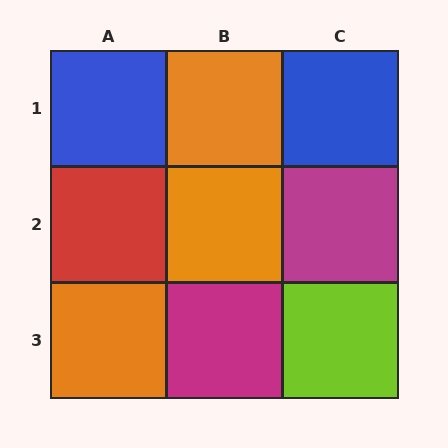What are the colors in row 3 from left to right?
Orange, magenta, lime.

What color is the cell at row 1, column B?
Orange.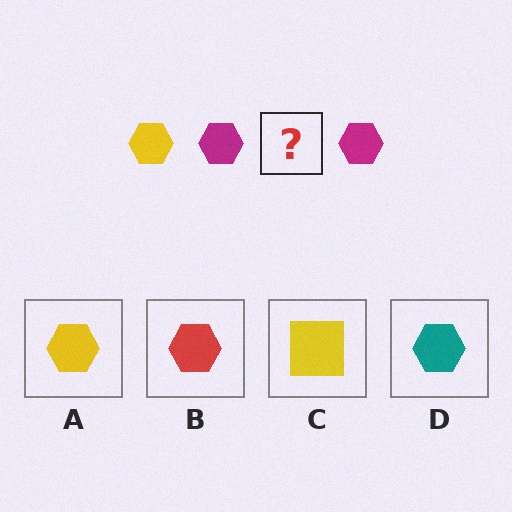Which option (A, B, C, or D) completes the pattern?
A.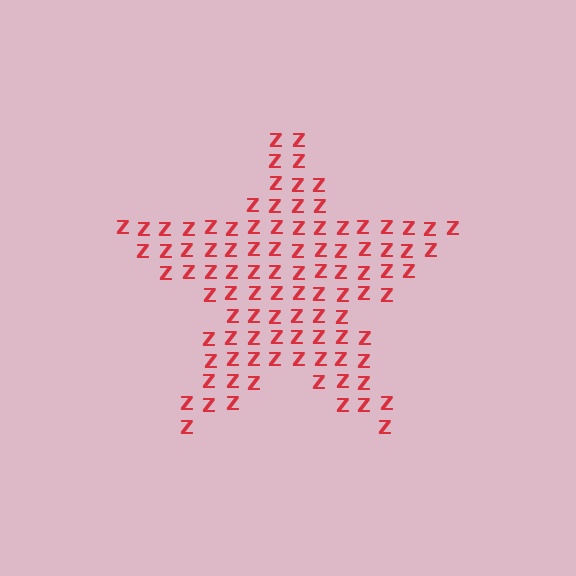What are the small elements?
The small elements are letter Z's.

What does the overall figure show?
The overall figure shows a star.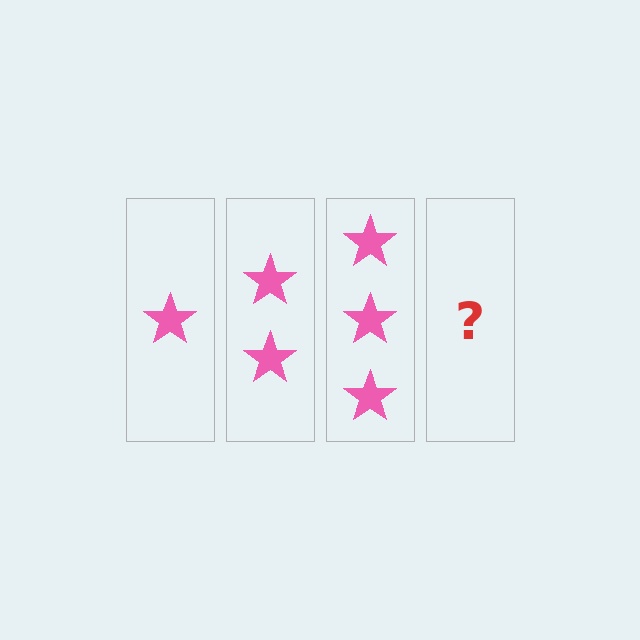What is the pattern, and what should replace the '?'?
The pattern is that each step adds one more star. The '?' should be 4 stars.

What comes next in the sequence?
The next element should be 4 stars.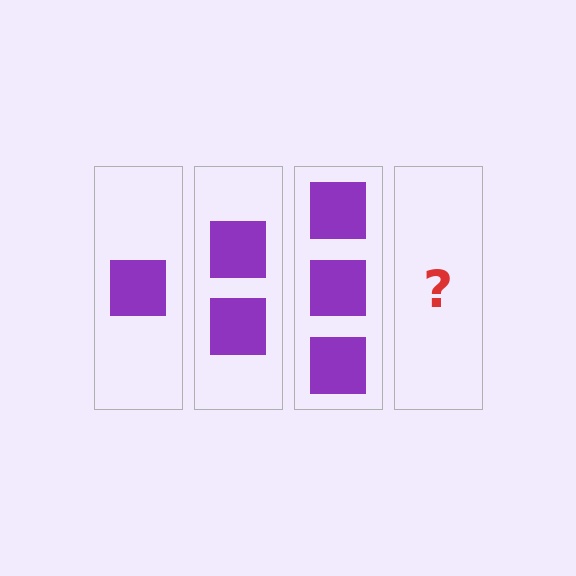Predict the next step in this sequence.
The next step is 4 squares.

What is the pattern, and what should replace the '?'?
The pattern is that each step adds one more square. The '?' should be 4 squares.